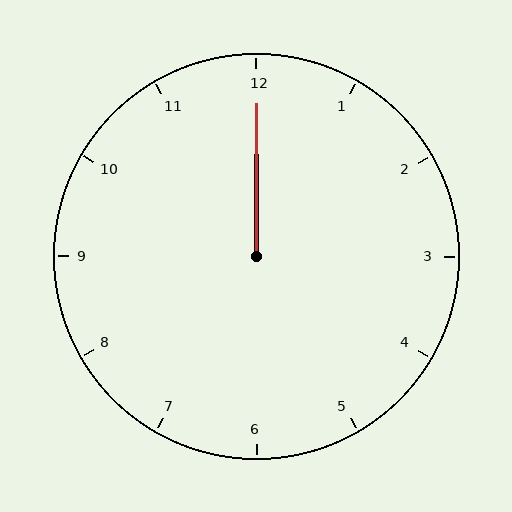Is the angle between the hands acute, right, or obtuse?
It is acute.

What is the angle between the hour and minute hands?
Approximately 0 degrees.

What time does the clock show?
12:00.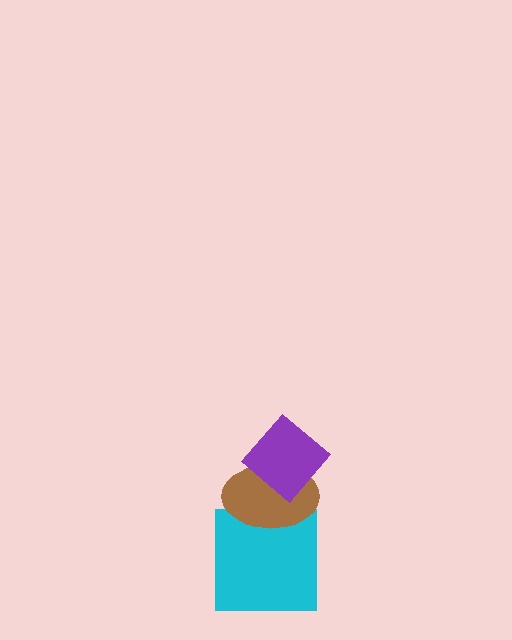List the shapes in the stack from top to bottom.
From top to bottom: the purple diamond, the brown ellipse, the cyan square.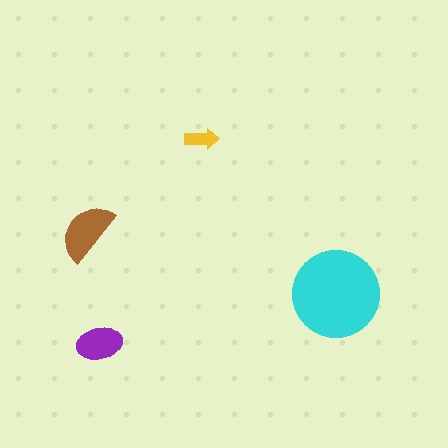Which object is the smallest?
The yellow arrow.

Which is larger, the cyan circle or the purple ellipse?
The cyan circle.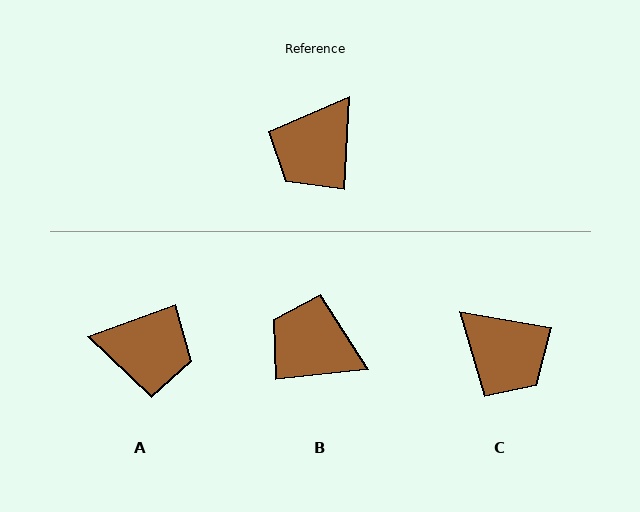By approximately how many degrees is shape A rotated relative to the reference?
Approximately 113 degrees counter-clockwise.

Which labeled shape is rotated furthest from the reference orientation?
A, about 113 degrees away.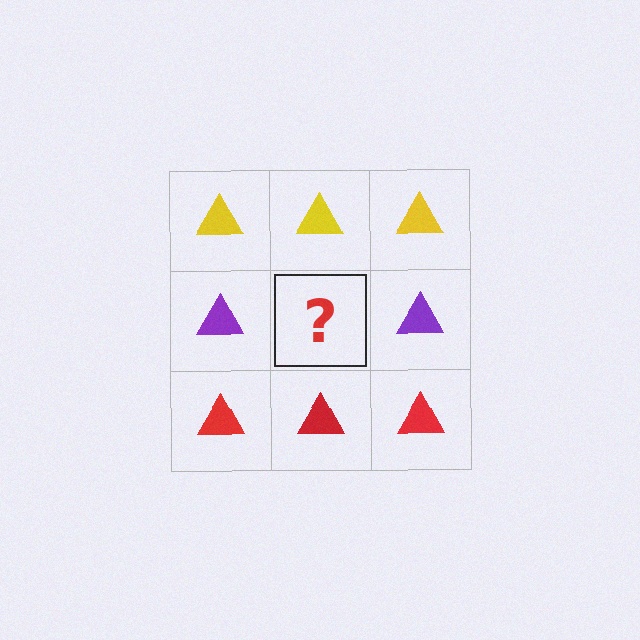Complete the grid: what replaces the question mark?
The question mark should be replaced with a purple triangle.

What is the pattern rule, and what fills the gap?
The rule is that each row has a consistent color. The gap should be filled with a purple triangle.